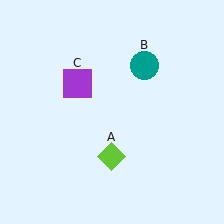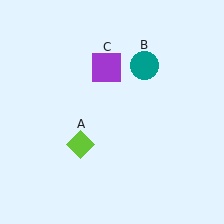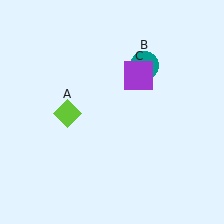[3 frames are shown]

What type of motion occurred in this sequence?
The lime diamond (object A), purple square (object C) rotated clockwise around the center of the scene.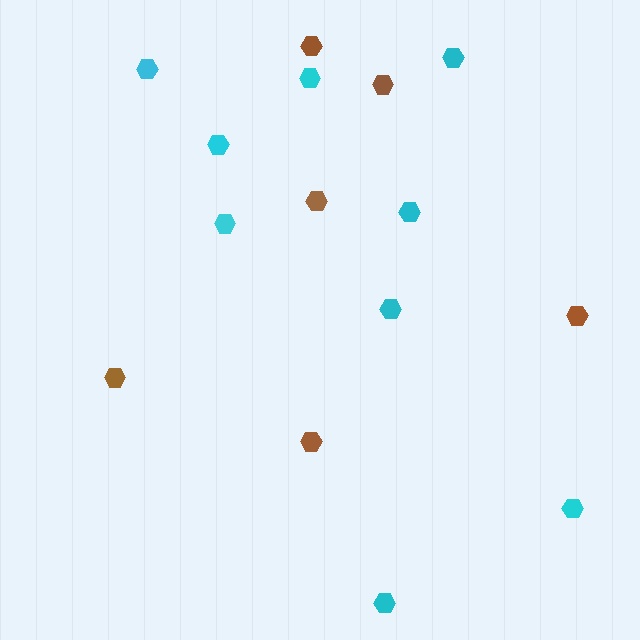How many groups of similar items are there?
There are 2 groups: one group of cyan hexagons (9) and one group of brown hexagons (6).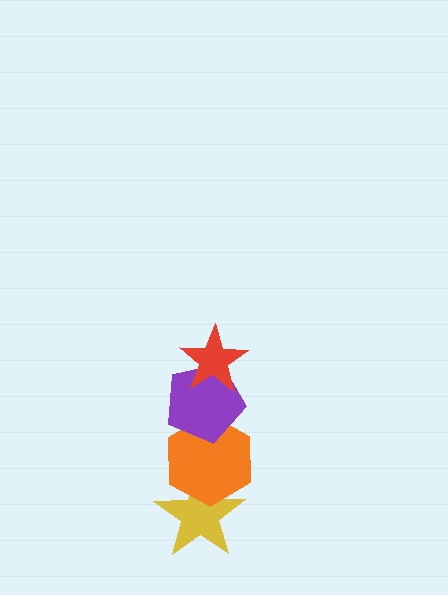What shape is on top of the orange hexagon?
The purple pentagon is on top of the orange hexagon.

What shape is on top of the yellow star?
The orange hexagon is on top of the yellow star.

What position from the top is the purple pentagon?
The purple pentagon is 2nd from the top.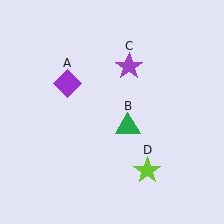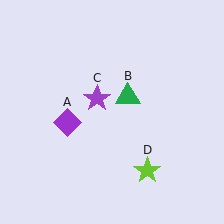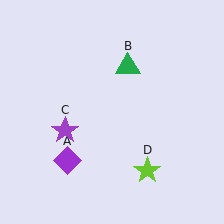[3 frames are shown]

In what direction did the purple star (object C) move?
The purple star (object C) moved down and to the left.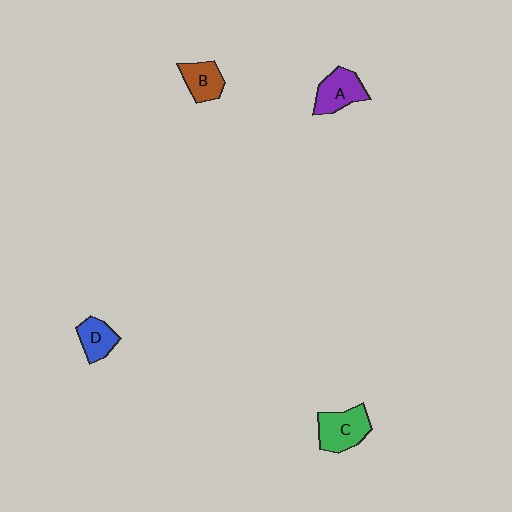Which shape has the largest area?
Shape C (green).